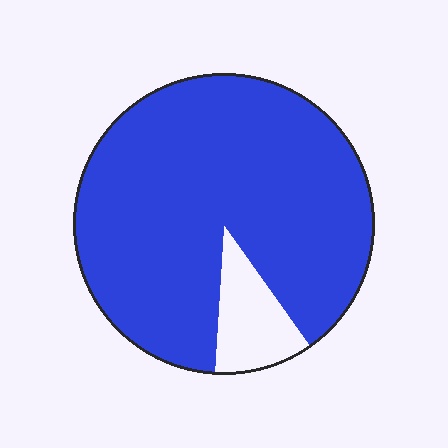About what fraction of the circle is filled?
About nine tenths (9/10).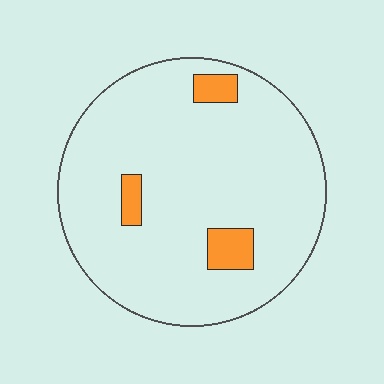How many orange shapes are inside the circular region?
3.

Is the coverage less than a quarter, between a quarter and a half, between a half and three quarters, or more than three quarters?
Less than a quarter.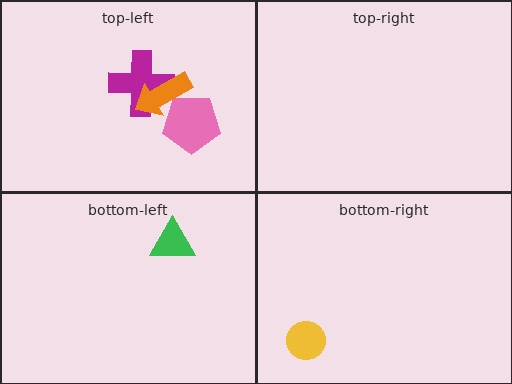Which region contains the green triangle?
The bottom-left region.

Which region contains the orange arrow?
The top-left region.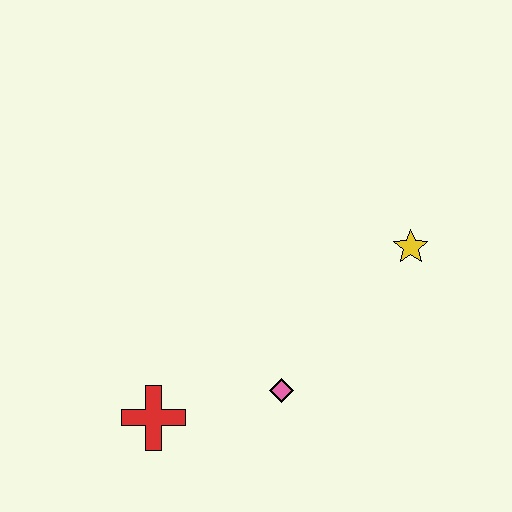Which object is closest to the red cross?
The pink diamond is closest to the red cross.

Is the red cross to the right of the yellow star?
No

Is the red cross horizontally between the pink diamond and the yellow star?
No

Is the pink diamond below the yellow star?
Yes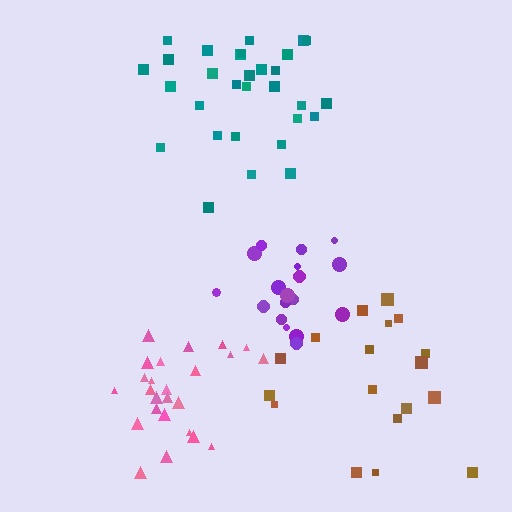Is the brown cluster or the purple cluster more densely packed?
Purple.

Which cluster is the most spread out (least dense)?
Brown.